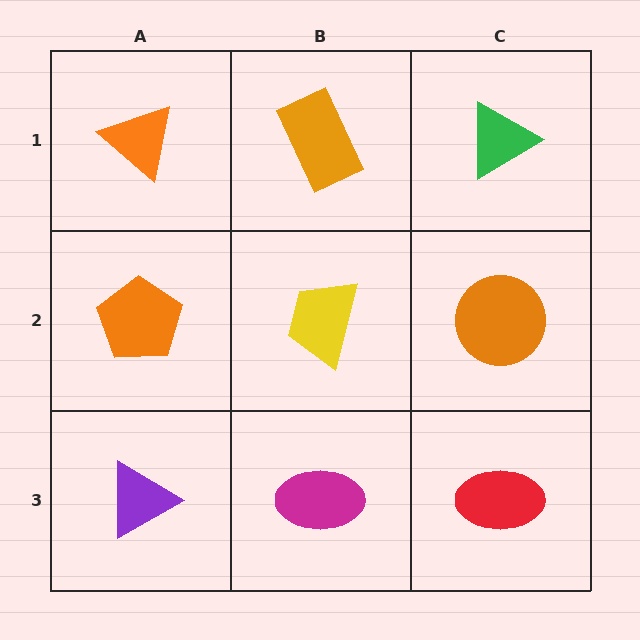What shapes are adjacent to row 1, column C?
An orange circle (row 2, column C), an orange rectangle (row 1, column B).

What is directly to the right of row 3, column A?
A magenta ellipse.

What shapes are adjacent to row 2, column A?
An orange triangle (row 1, column A), a purple triangle (row 3, column A), a yellow trapezoid (row 2, column B).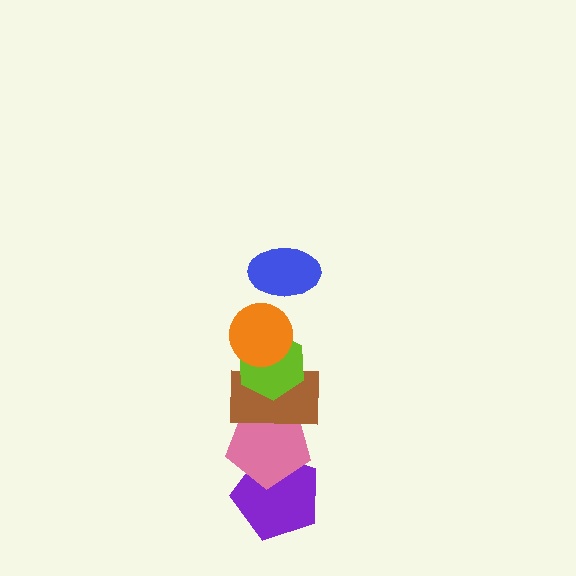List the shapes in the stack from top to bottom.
From top to bottom: the blue ellipse, the orange circle, the lime hexagon, the brown rectangle, the pink pentagon, the purple pentagon.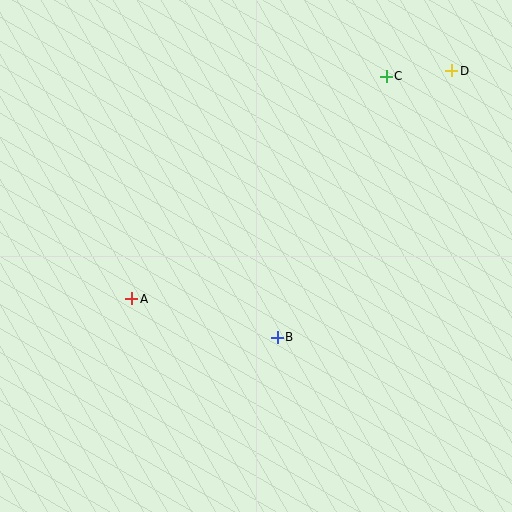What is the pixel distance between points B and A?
The distance between B and A is 151 pixels.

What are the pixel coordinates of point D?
Point D is at (452, 71).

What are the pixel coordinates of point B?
Point B is at (277, 337).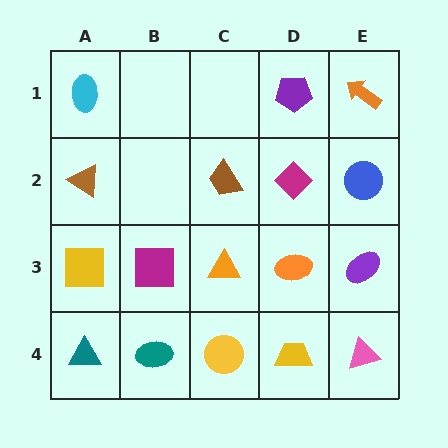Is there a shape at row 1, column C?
No, that cell is empty.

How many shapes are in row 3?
5 shapes.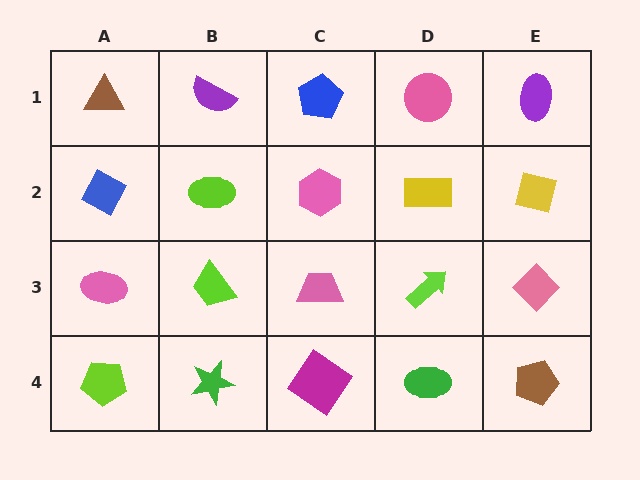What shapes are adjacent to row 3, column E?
A yellow square (row 2, column E), a brown pentagon (row 4, column E), a lime arrow (row 3, column D).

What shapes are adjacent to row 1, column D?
A yellow rectangle (row 2, column D), a blue pentagon (row 1, column C), a purple ellipse (row 1, column E).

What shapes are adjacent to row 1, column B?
A lime ellipse (row 2, column B), a brown triangle (row 1, column A), a blue pentagon (row 1, column C).